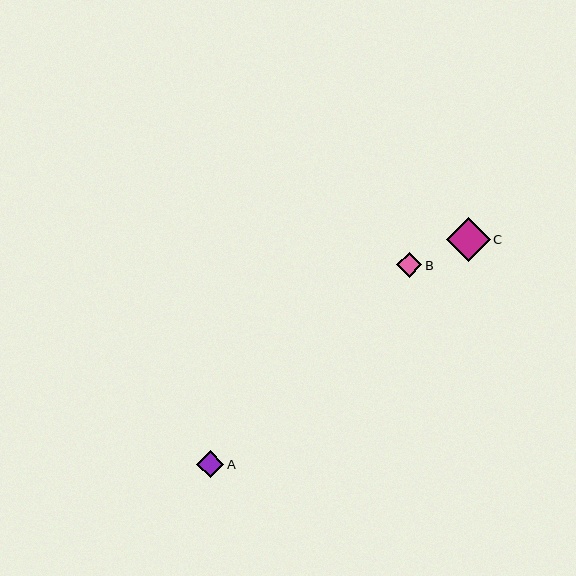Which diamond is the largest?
Diamond C is the largest with a size of approximately 43 pixels.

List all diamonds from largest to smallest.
From largest to smallest: C, A, B.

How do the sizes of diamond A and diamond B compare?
Diamond A and diamond B are approximately the same size.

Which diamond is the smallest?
Diamond B is the smallest with a size of approximately 26 pixels.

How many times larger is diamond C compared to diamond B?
Diamond C is approximately 1.7 times the size of diamond B.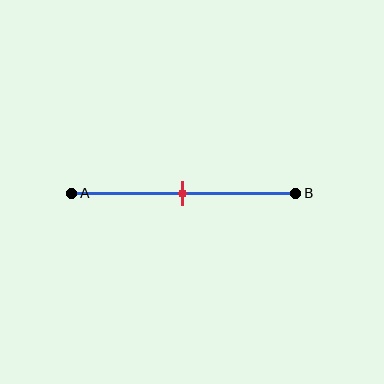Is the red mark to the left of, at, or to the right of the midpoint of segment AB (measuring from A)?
The red mark is approximately at the midpoint of segment AB.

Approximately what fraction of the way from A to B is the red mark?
The red mark is approximately 50% of the way from A to B.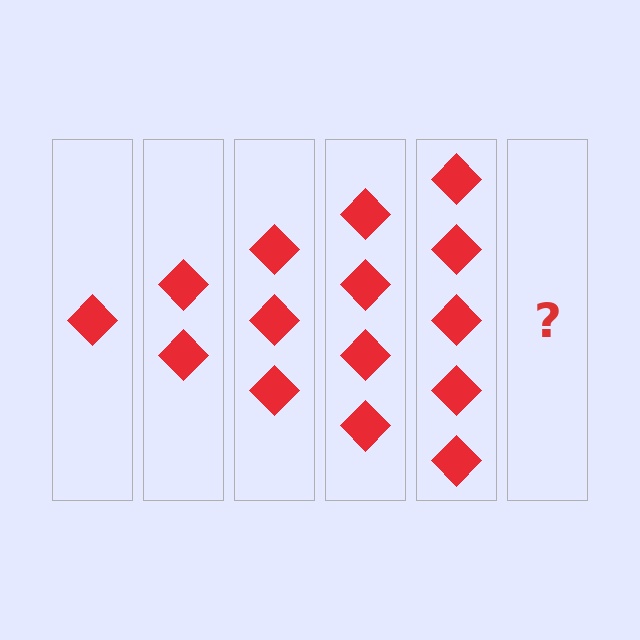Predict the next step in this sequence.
The next step is 6 diamonds.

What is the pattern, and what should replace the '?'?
The pattern is that each step adds one more diamond. The '?' should be 6 diamonds.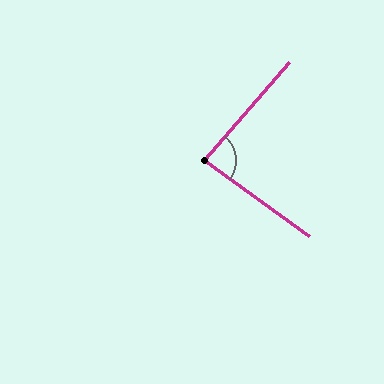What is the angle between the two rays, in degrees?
Approximately 85 degrees.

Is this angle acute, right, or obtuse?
It is approximately a right angle.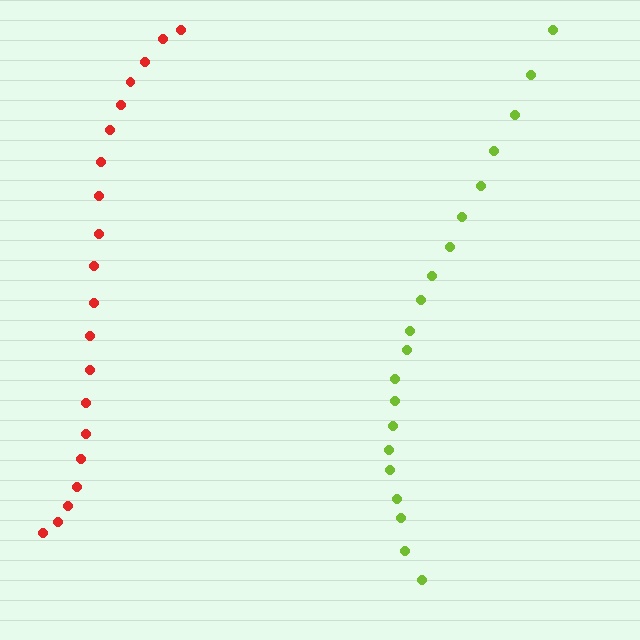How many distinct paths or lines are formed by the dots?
There are 2 distinct paths.